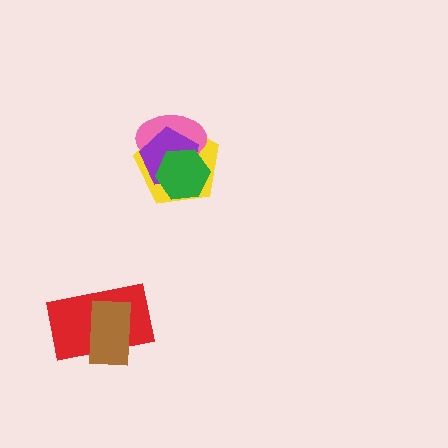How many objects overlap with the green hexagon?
3 objects overlap with the green hexagon.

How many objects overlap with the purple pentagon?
3 objects overlap with the purple pentagon.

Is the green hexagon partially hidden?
No, no other shape covers it.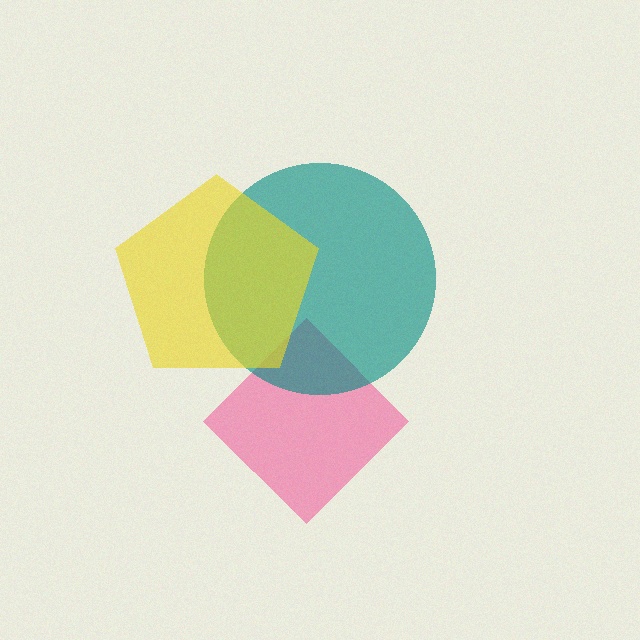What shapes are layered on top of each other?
The layered shapes are: a pink diamond, a teal circle, a yellow pentagon.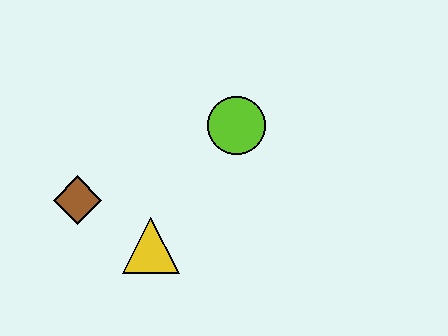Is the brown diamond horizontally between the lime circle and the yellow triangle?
No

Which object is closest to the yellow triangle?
The brown diamond is closest to the yellow triangle.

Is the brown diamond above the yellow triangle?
Yes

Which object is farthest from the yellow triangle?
The lime circle is farthest from the yellow triangle.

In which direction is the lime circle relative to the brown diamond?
The lime circle is to the right of the brown diamond.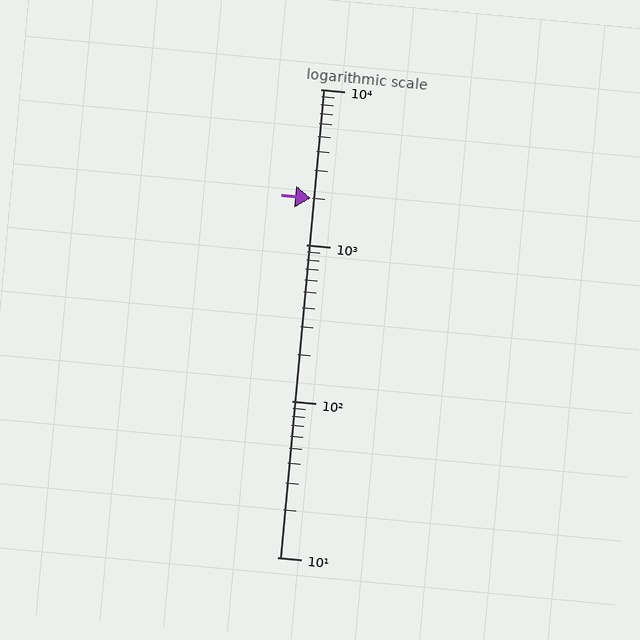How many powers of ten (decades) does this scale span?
The scale spans 3 decades, from 10 to 10000.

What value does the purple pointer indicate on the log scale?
The pointer indicates approximately 2000.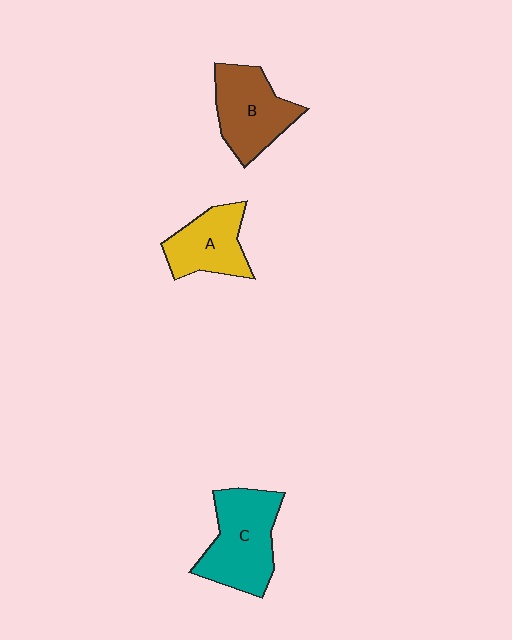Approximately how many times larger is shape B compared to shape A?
Approximately 1.2 times.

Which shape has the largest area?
Shape C (teal).